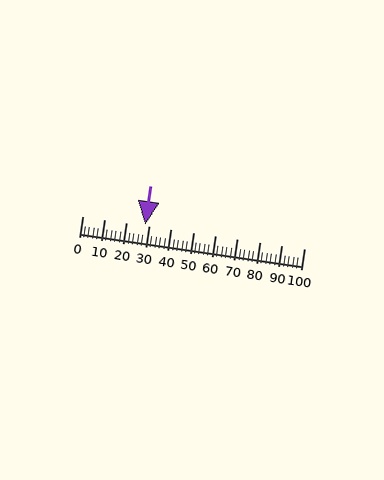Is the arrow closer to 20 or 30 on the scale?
The arrow is closer to 30.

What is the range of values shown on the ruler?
The ruler shows values from 0 to 100.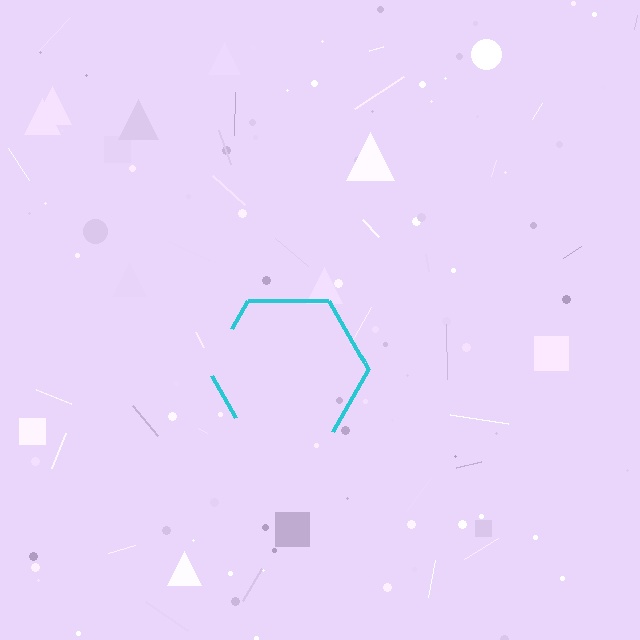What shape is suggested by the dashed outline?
The dashed outline suggests a hexagon.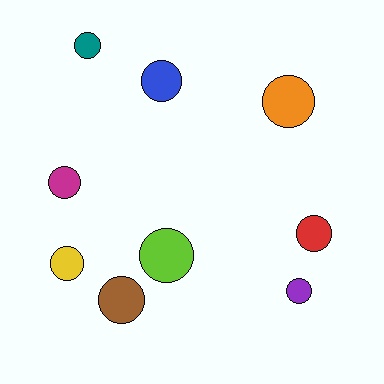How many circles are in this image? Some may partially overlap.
There are 9 circles.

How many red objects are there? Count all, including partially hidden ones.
There is 1 red object.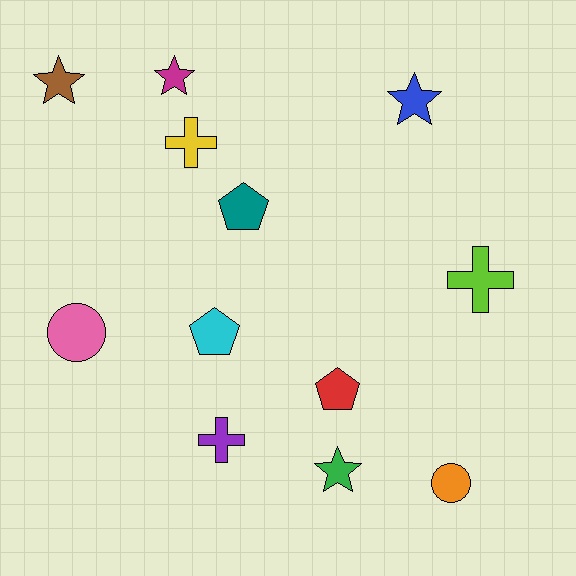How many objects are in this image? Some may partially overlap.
There are 12 objects.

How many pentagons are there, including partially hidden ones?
There are 3 pentagons.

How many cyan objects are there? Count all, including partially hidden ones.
There is 1 cyan object.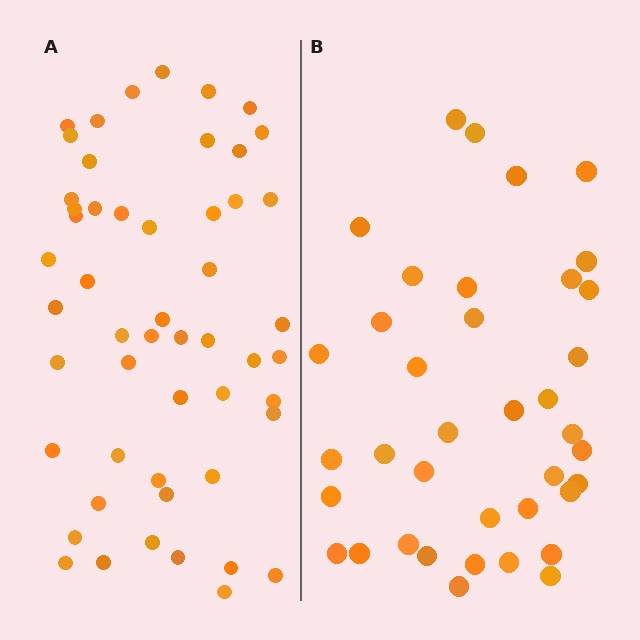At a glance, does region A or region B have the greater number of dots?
Region A (the left region) has more dots.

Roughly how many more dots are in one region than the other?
Region A has approximately 15 more dots than region B.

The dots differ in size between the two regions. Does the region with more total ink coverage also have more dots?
No. Region B has more total ink coverage because its dots are larger, but region A actually contains more individual dots. Total area can be misleading — the number of items is what matters here.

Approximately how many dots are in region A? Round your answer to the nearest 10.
About 50 dots. (The exact count is 52, which rounds to 50.)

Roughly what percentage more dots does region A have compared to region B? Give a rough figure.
About 35% more.